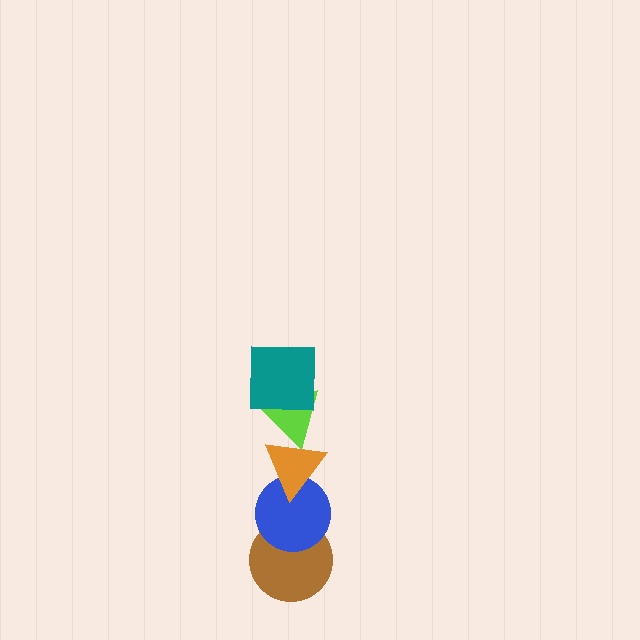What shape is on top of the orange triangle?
The lime triangle is on top of the orange triangle.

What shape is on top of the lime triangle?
The teal square is on top of the lime triangle.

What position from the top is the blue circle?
The blue circle is 4th from the top.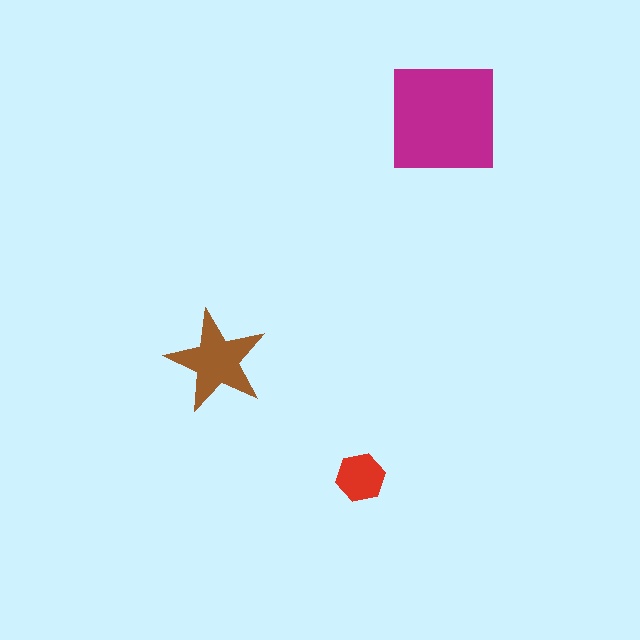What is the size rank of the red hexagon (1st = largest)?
3rd.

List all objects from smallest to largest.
The red hexagon, the brown star, the magenta square.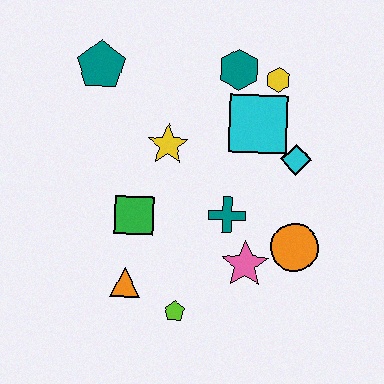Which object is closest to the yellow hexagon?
The teal hexagon is closest to the yellow hexagon.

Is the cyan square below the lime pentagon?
No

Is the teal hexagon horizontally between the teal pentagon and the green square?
No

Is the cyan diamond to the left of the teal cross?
No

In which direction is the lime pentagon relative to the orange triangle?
The lime pentagon is to the right of the orange triangle.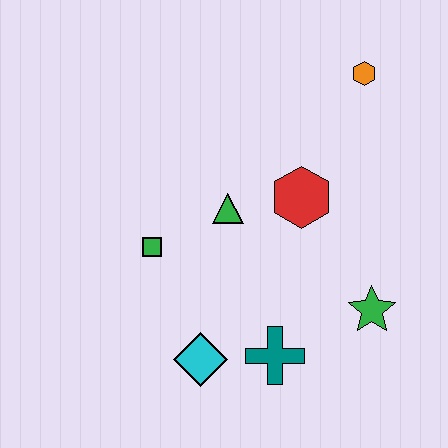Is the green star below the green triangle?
Yes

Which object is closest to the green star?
The teal cross is closest to the green star.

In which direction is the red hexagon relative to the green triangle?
The red hexagon is to the right of the green triangle.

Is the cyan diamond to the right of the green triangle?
No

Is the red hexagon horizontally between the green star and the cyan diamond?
Yes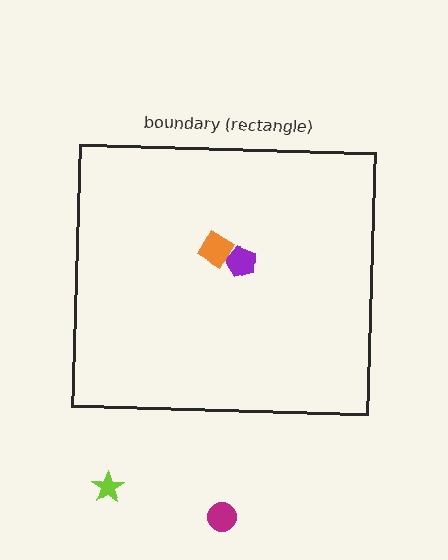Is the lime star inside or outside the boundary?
Outside.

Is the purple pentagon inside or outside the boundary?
Inside.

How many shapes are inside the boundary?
2 inside, 2 outside.